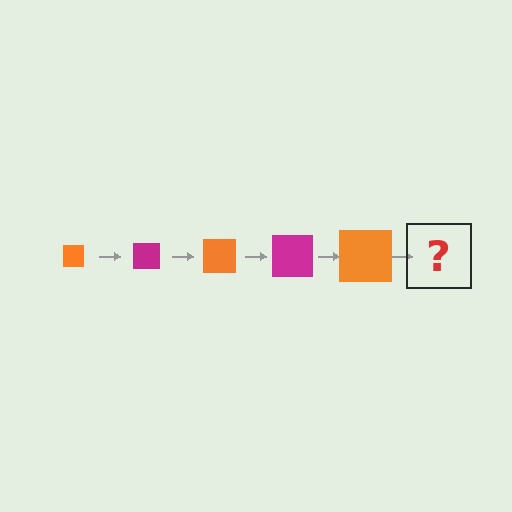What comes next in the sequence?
The next element should be a magenta square, larger than the previous one.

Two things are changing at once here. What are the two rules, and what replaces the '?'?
The two rules are that the square grows larger each step and the color cycles through orange and magenta. The '?' should be a magenta square, larger than the previous one.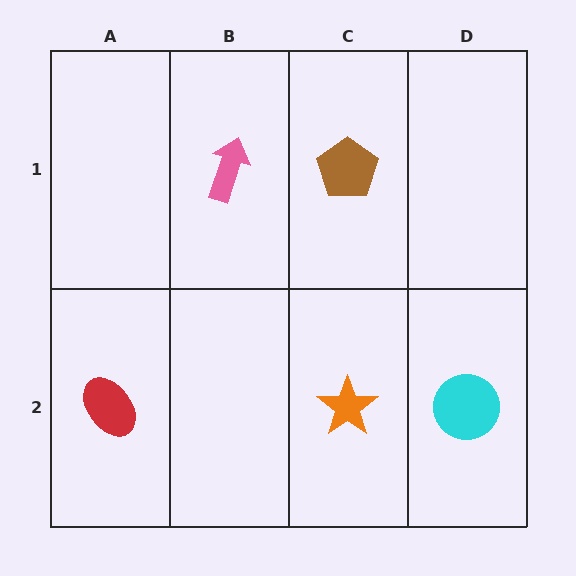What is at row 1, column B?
A pink arrow.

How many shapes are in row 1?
2 shapes.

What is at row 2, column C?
An orange star.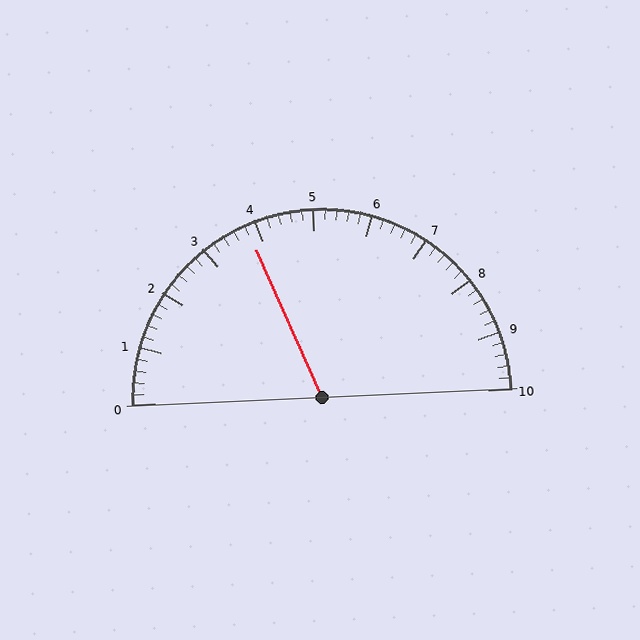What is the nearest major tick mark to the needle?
The nearest major tick mark is 4.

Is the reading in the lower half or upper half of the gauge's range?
The reading is in the lower half of the range (0 to 10).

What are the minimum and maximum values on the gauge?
The gauge ranges from 0 to 10.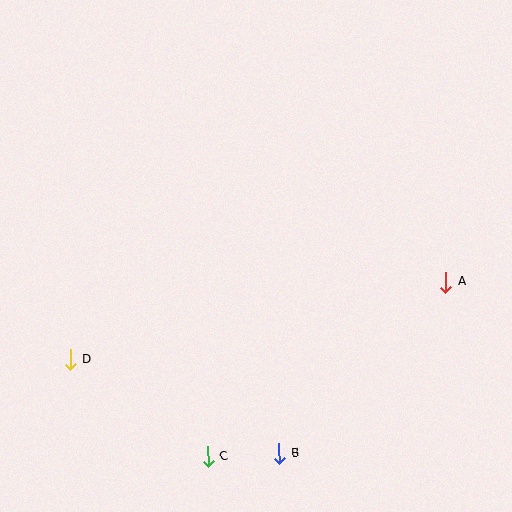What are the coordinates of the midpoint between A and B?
The midpoint between A and B is at (363, 368).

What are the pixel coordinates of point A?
Point A is at (446, 282).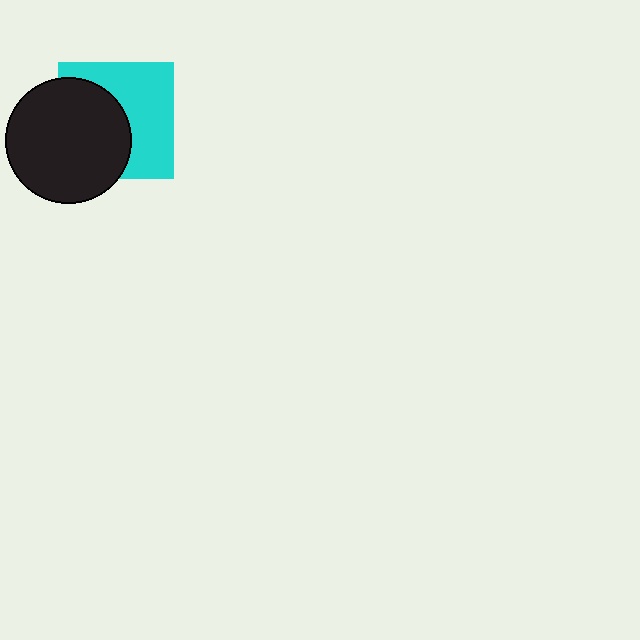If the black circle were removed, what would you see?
You would see the complete cyan square.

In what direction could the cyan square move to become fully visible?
The cyan square could move right. That would shift it out from behind the black circle entirely.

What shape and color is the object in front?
The object in front is a black circle.